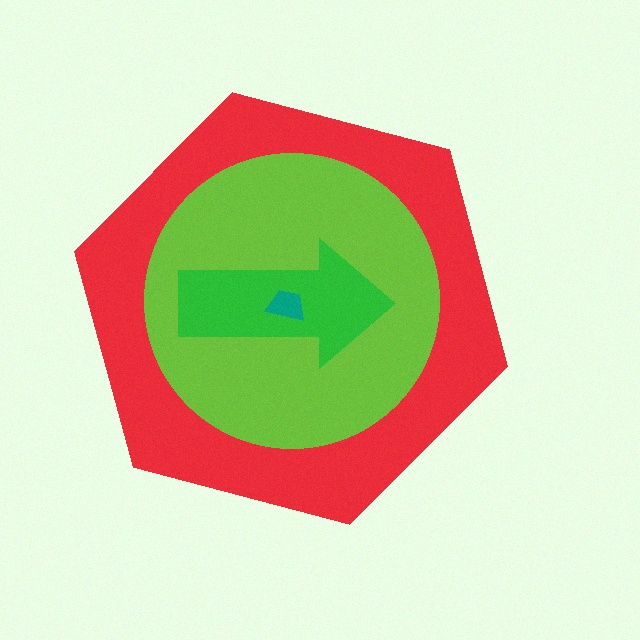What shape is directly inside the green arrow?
The teal trapezoid.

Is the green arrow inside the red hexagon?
Yes.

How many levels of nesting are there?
4.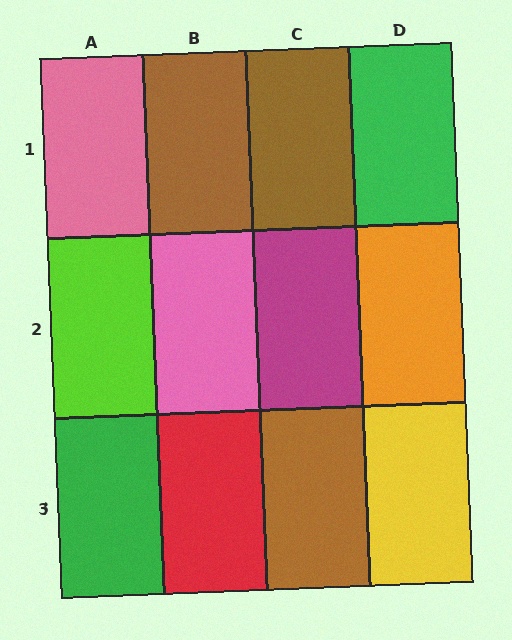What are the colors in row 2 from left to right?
Lime, pink, magenta, orange.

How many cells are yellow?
1 cell is yellow.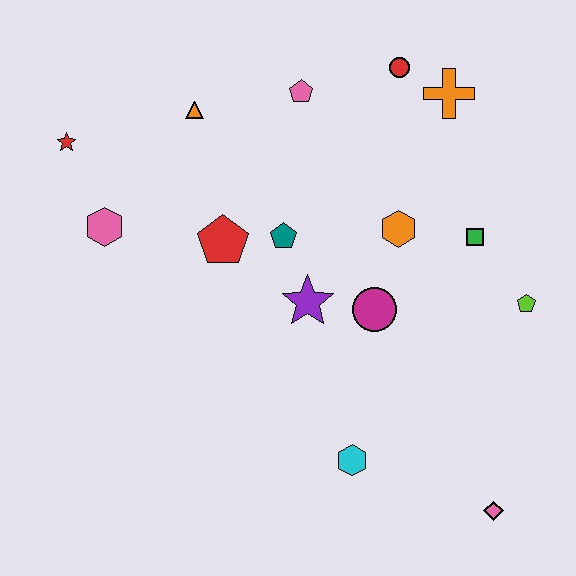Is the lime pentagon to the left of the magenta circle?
No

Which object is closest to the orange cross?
The red circle is closest to the orange cross.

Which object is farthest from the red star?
The pink diamond is farthest from the red star.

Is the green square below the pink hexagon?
Yes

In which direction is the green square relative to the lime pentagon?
The green square is above the lime pentagon.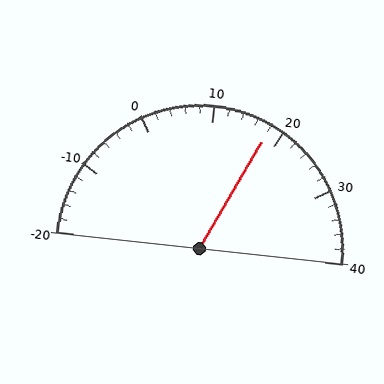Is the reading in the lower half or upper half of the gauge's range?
The reading is in the upper half of the range (-20 to 40).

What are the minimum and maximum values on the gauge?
The gauge ranges from -20 to 40.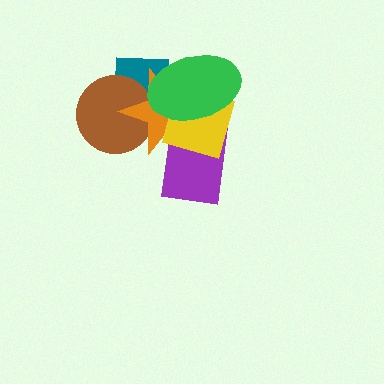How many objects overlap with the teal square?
3 objects overlap with the teal square.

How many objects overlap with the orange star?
5 objects overlap with the orange star.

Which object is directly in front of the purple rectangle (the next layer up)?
The yellow diamond is directly in front of the purple rectangle.